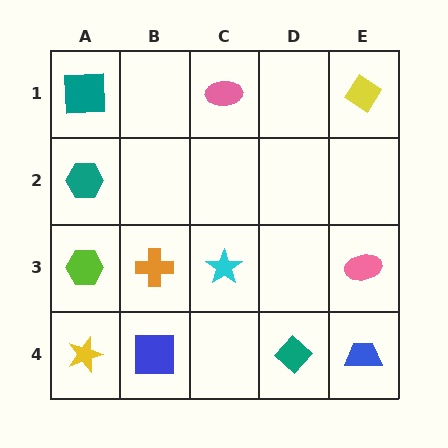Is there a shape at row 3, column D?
No, that cell is empty.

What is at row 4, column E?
A blue trapezoid.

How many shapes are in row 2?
1 shape.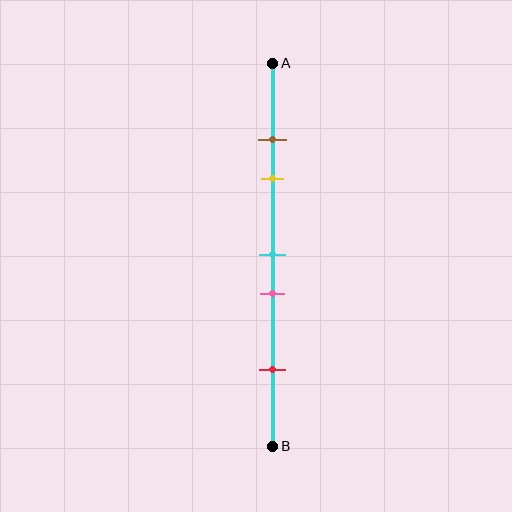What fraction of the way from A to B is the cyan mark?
The cyan mark is approximately 50% (0.5) of the way from A to B.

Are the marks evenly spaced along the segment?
No, the marks are not evenly spaced.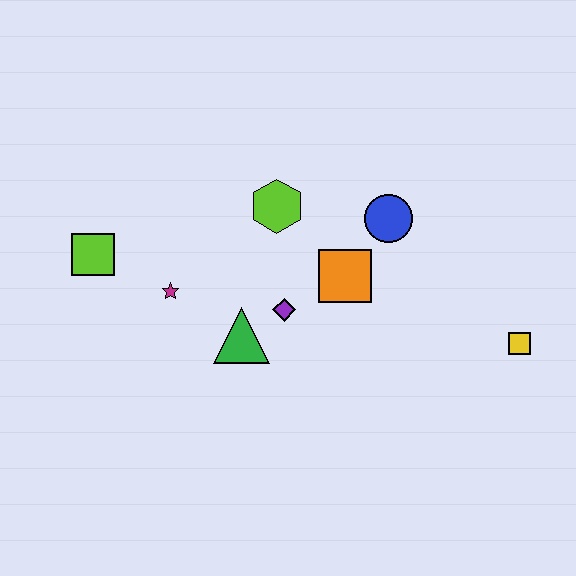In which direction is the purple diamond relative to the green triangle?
The purple diamond is to the right of the green triangle.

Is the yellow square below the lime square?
Yes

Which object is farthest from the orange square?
The lime square is farthest from the orange square.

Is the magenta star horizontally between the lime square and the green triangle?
Yes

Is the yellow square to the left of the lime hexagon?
No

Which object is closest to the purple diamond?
The green triangle is closest to the purple diamond.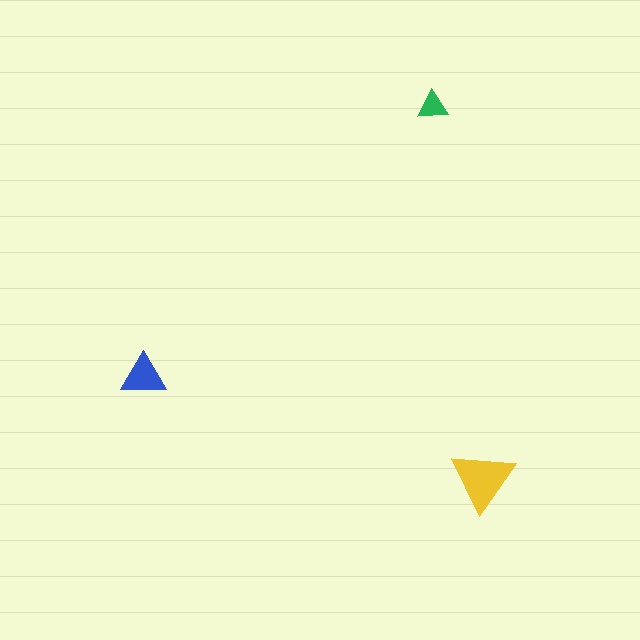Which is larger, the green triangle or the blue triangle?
The blue one.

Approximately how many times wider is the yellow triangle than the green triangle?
About 2 times wider.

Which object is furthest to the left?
The blue triangle is leftmost.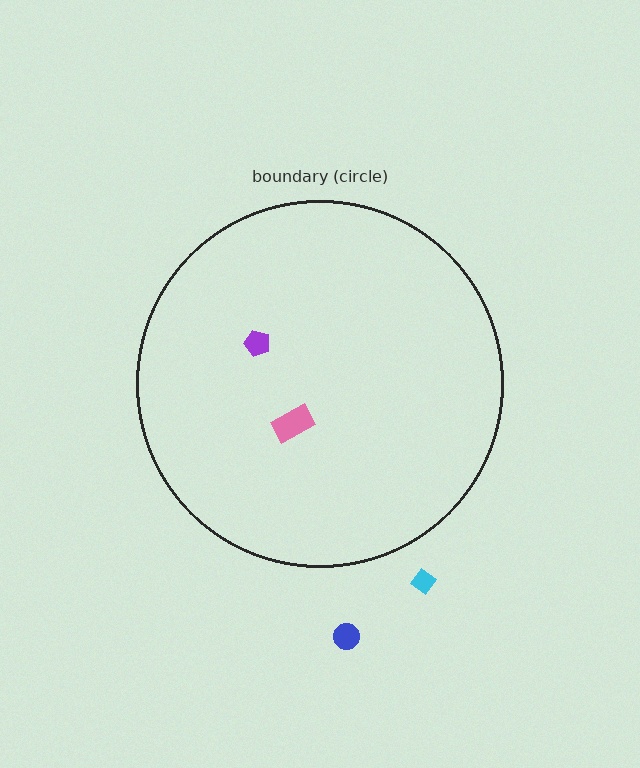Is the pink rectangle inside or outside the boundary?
Inside.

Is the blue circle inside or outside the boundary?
Outside.